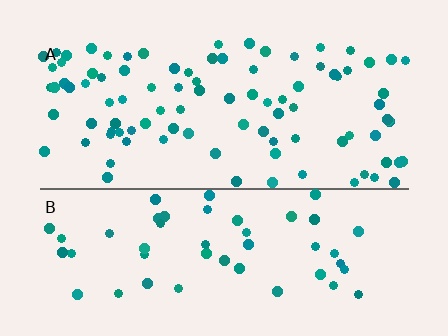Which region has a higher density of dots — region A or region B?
A (the top).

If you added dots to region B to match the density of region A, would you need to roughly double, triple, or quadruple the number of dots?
Approximately double.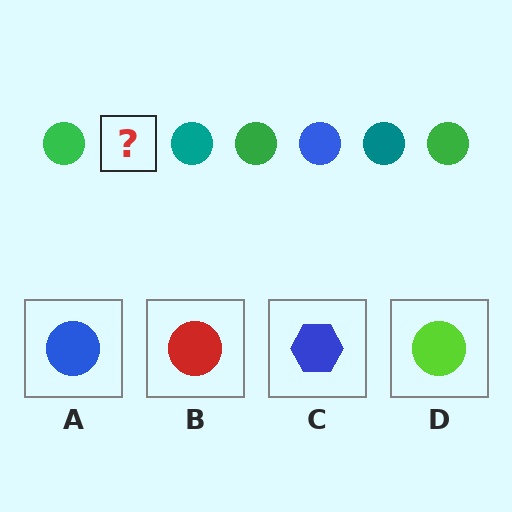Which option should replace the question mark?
Option A.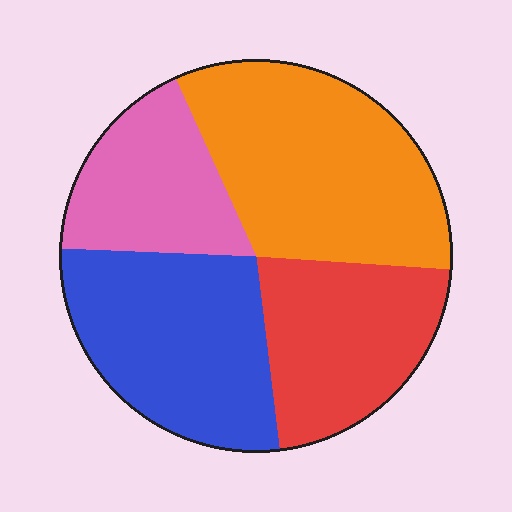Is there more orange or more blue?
Orange.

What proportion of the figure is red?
Red covers roughly 20% of the figure.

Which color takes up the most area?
Orange, at roughly 35%.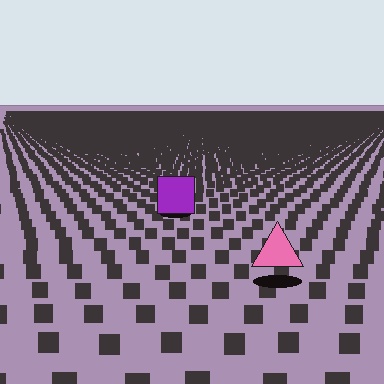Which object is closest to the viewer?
The pink triangle is closest. The texture marks near it are larger and more spread out.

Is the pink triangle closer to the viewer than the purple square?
Yes. The pink triangle is closer — you can tell from the texture gradient: the ground texture is coarser near it.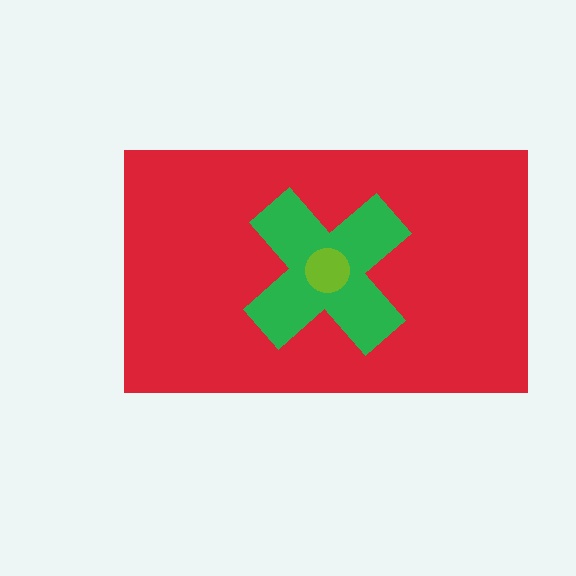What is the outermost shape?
The red rectangle.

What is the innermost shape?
The lime circle.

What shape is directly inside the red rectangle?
The green cross.